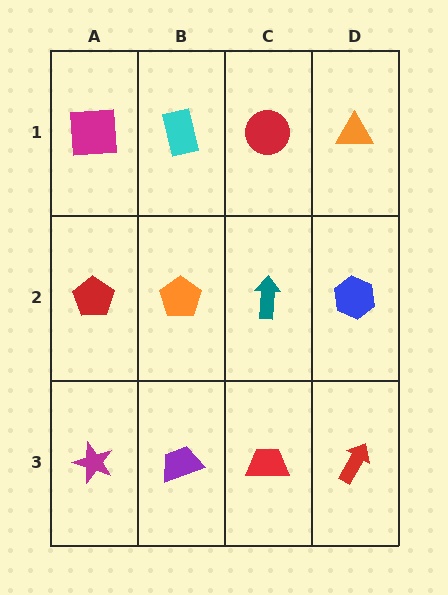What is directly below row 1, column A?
A red pentagon.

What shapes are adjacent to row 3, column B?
An orange pentagon (row 2, column B), a magenta star (row 3, column A), a red trapezoid (row 3, column C).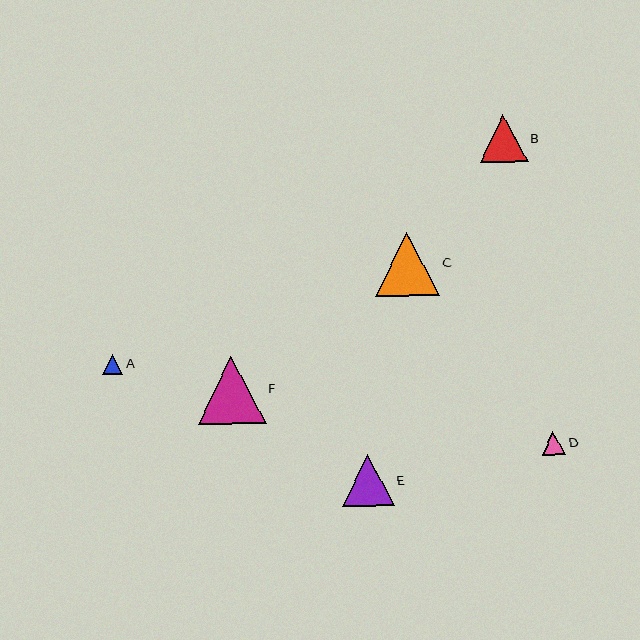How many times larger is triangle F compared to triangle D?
Triangle F is approximately 2.9 times the size of triangle D.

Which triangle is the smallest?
Triangle A is the smallest with a size of approximately 20 pixels.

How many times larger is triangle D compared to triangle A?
Triangle D is approximately 1.2 times the size of triangle A.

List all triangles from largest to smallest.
From largest to smallest: F, C, E, B, D, A.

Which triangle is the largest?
Triangle F is the largest with a size of approximately 67 pixels.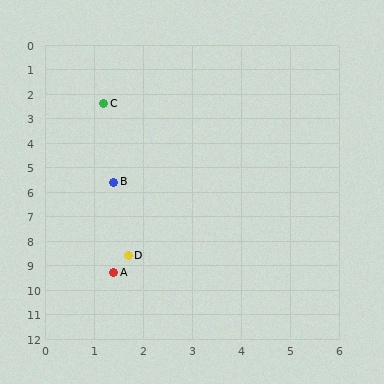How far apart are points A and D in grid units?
Points A and D are about 0.8 grid units apart.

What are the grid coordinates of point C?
Point C is at approximately (1.2, 2.4).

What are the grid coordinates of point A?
Point A is at approximately (1.4, 9.3).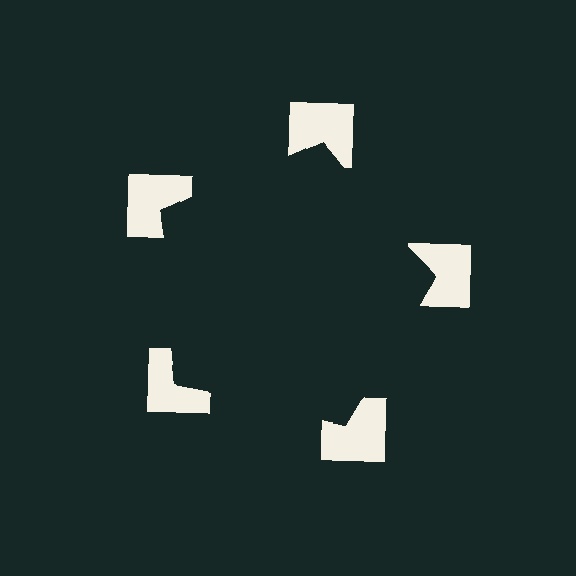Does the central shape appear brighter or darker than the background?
It typically appears slightly darker than the background, even though no actual brightness change is drawn.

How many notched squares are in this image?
There are 5 — one at each vertex of the illusory pentagon.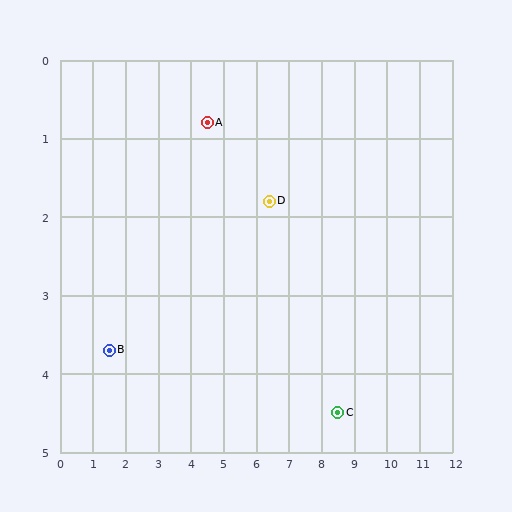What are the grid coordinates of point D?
Point D is at approximately (6.4, 1.8).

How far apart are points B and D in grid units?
Points B and D are about 5.3 grid units apart.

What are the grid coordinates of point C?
Point C is at approximately (8.5, 4.5).